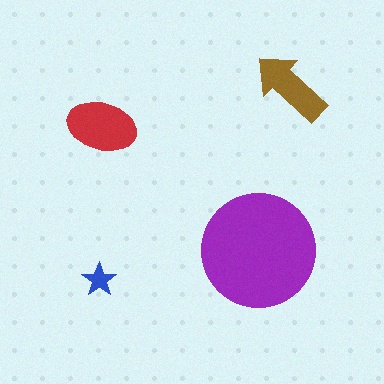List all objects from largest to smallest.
The purple circle, the red ellipse, the brown arrow, the blue star.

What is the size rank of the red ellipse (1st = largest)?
2nd.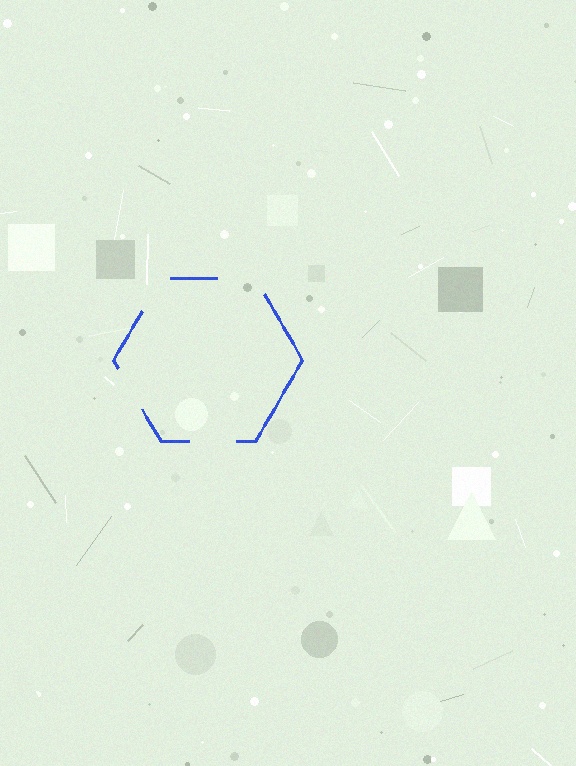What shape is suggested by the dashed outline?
The dashed outline suggests a hexagon.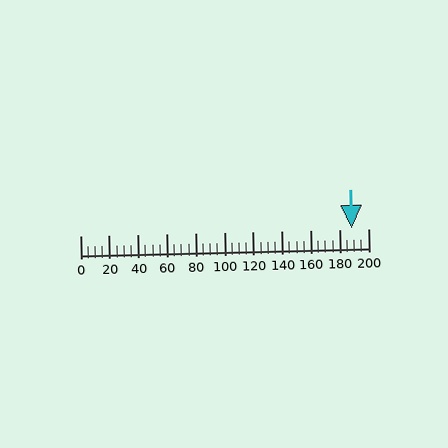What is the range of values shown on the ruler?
The ruler shows values from 0 to 200.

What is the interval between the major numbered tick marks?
The major tick marks are spaced 20 units apart.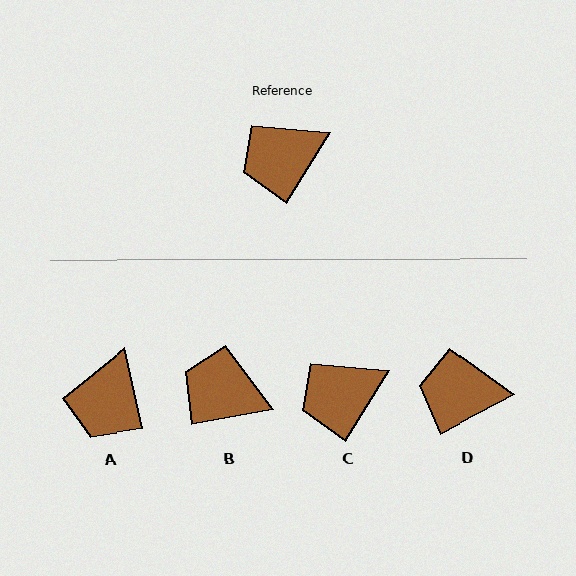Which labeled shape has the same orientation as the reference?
C.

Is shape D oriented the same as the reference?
No, it is off by about 31 degrees.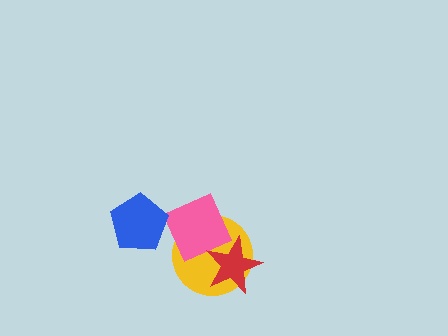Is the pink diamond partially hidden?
Yes, it is partially covered by another shape.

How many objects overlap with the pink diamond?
3 objects overlap with the pink diamond.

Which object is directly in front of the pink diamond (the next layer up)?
The blue pentagon is directly in front of the pink diamond.